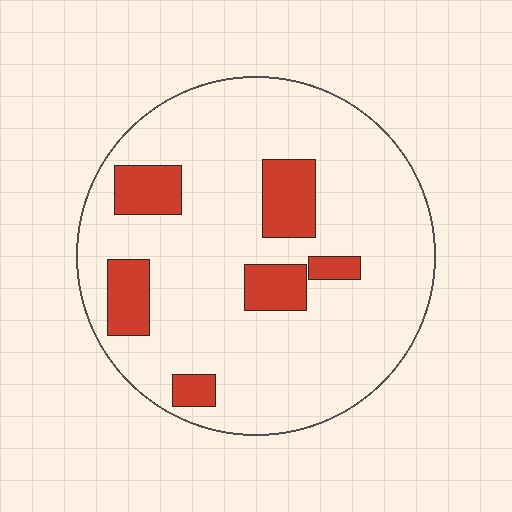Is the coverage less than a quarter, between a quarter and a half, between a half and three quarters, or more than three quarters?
Less than a quarter.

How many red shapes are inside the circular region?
6.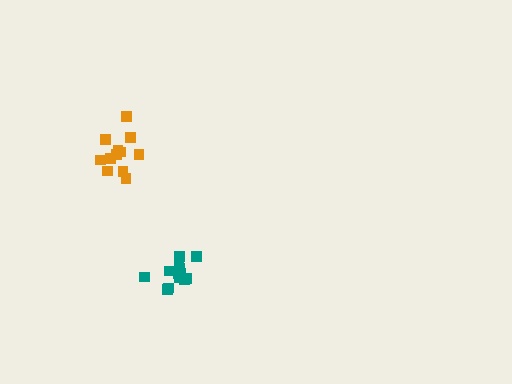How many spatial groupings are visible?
There are 2 spatial groupings.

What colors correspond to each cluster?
The clusters are colored: orange, teal.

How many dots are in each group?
Group 1: 12 dots, Group 2: 13 dots (25 total).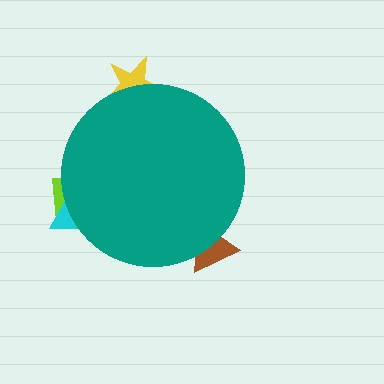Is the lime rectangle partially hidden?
Yes, the lime rectangle is partially hidden behind the teal circle.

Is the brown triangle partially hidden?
Yes, the brown triangle is partially hidden behind the teal circle.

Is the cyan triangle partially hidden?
Yes, the cyan triangle is partially hidden behind the teal circle.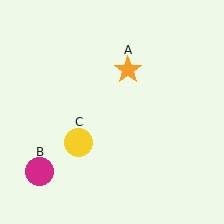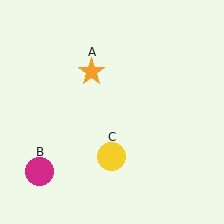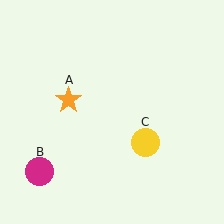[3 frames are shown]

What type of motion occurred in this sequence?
The orange star (object A), yellow circle (object C) rotated counterclockwise around the center of the scene.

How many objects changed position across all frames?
2 objects changed position: orange star (object A), yellow circle (object C).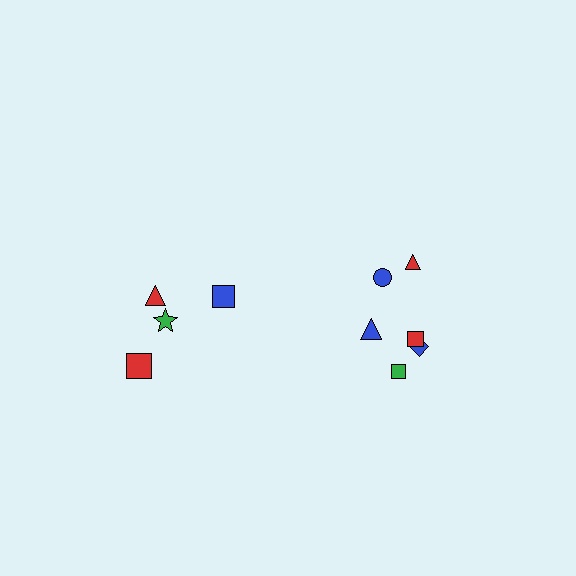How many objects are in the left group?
There are 4 objects.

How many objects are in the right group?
There are 6 objects.